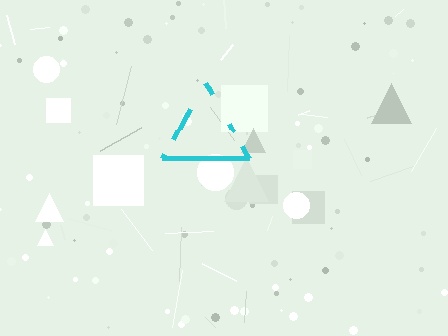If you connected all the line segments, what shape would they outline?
They would outline a triangle.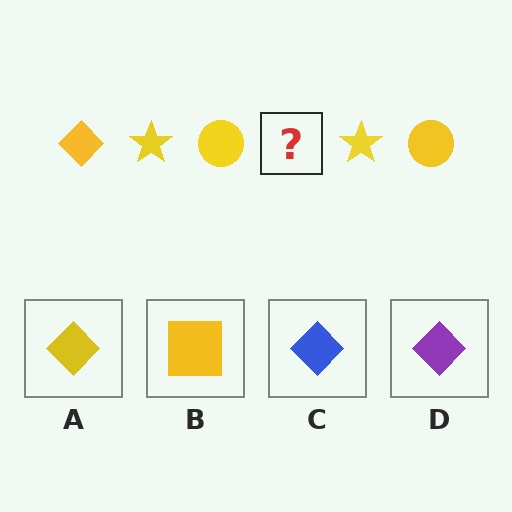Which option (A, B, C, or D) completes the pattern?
A.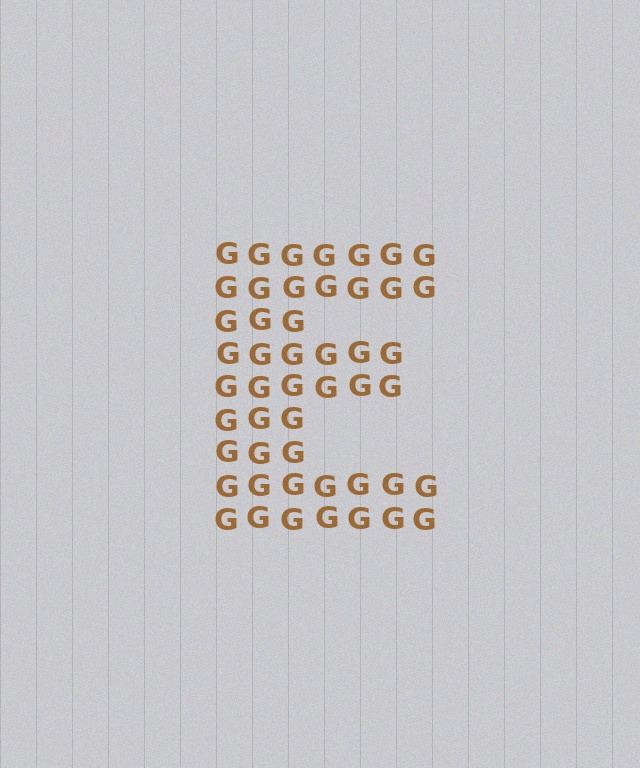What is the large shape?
The large shape is the letter E.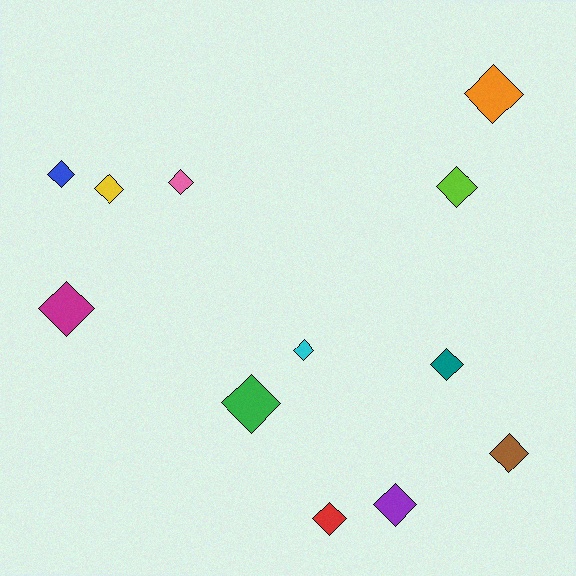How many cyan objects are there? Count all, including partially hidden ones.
There is 1 cyan object.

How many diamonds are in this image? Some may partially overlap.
There are 12 diamonds.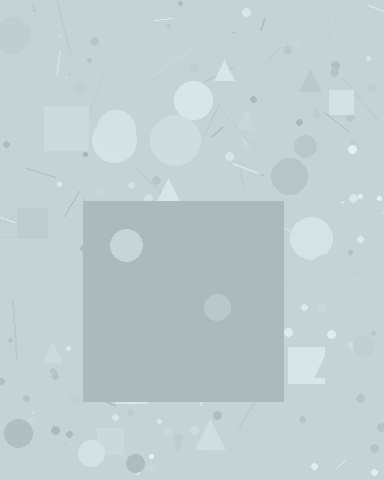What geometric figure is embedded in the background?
A square is embedded in the background.